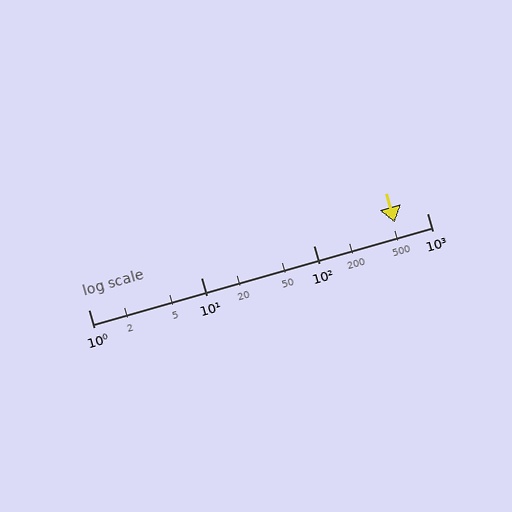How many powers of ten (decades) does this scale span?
The scale spans 3 decades, from 1 to 1000.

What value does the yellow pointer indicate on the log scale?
The pointer indicates approximately 520.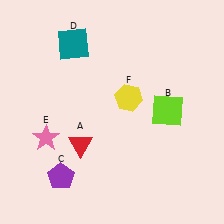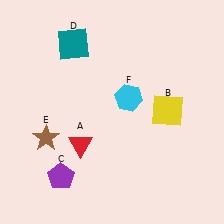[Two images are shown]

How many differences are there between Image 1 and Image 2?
There are 3 differences between the two images.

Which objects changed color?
B changed from lime to yellow. E changed from pink to brown. F changed from yellow to cyan.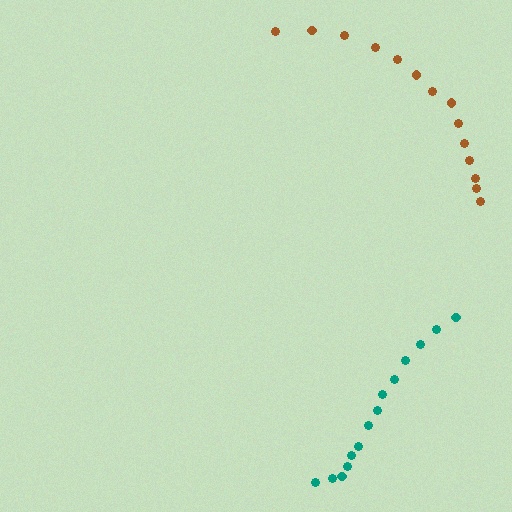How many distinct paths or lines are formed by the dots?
There are 2 distinct paths.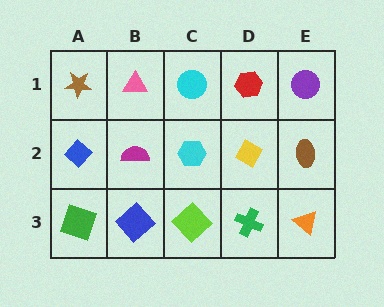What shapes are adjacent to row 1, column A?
A blue diamond (row 2, column A), a pink triangle (row 1, column B).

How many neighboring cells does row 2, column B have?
4.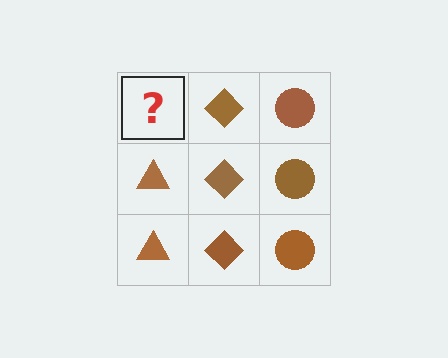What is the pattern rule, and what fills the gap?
The rule is that each column has a consistent shape. The gap should be filled with a brown triangle.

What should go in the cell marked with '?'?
The missing cell should contain a brown triangle.